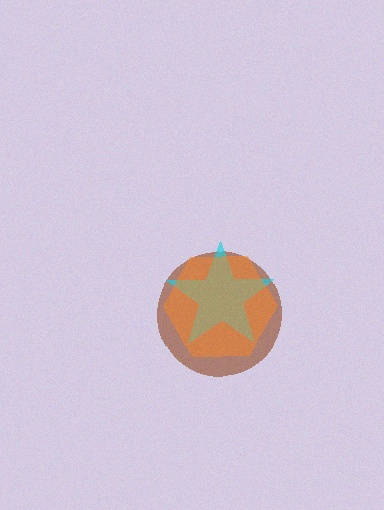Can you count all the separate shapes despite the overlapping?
Yes, there are 3 separate shapes.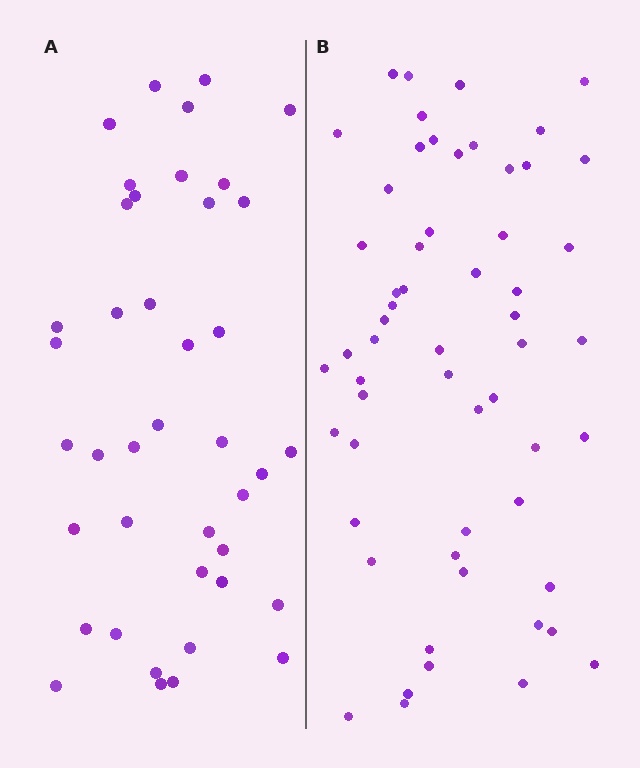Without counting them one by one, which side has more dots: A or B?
Region B (the right region) has more dots.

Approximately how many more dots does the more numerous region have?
Region B has approximately 15 more dots than region A.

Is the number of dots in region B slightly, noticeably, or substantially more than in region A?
Region B has noticeably more, but not dramatically so. The ratio is roughly 1.4 to 1.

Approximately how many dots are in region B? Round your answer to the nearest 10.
About 60 dots. (The exact count is 58, which rounds to 60.)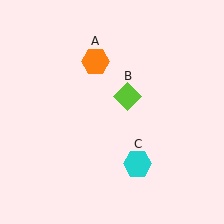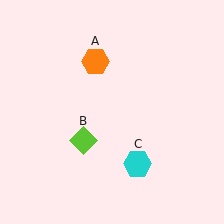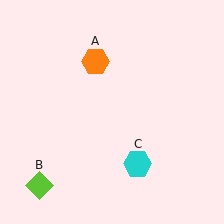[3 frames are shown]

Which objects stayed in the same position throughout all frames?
Orange hexagon (object A) and cyan hexagon (object C) remained stationary.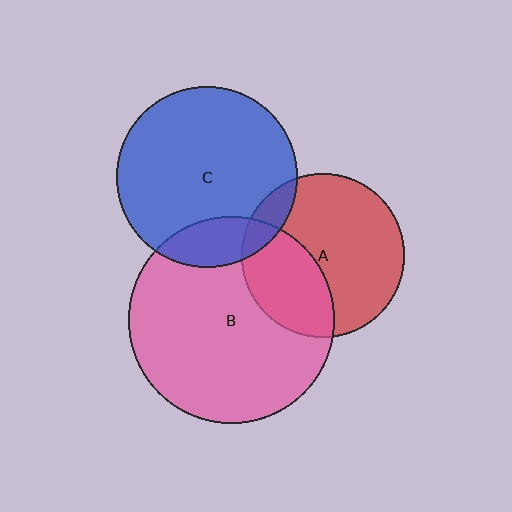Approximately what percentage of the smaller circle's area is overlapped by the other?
Approximately 35%.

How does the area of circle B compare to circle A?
Approximately 1.6 times.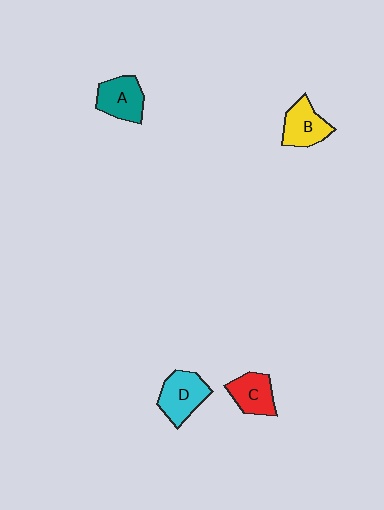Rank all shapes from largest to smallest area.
From largest to smallest: D (cyan), A (teal), B (yellow), C (red).